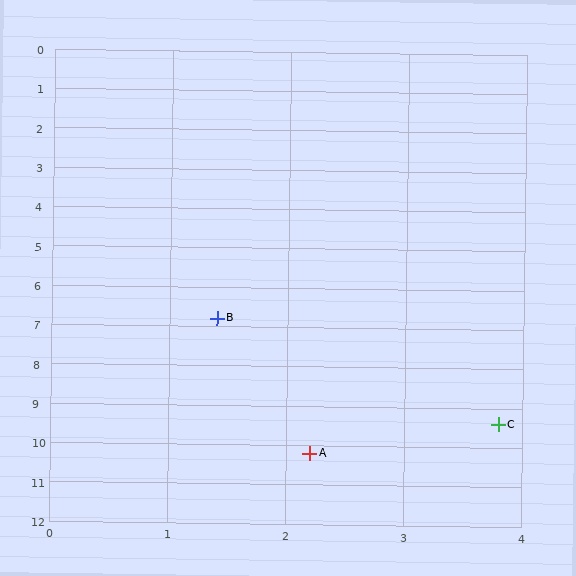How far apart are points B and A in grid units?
Points B and A are about 3.5 grid units apart.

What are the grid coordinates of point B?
Point B is at approximately (1.4, 6.8).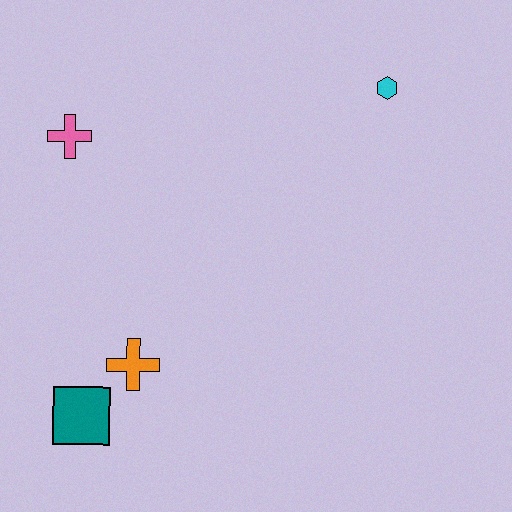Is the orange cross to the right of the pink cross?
Yes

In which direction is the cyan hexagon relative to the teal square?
The cyan hexagon is above the teal square.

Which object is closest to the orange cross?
The teal square is closest to the orange cross.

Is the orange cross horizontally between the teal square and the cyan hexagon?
Yes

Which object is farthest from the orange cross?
The cyan hexagon is farthest from the orange cross.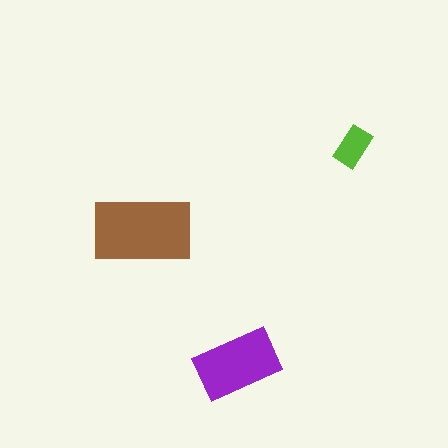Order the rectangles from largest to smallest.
the brown one, the purple one, the lime one.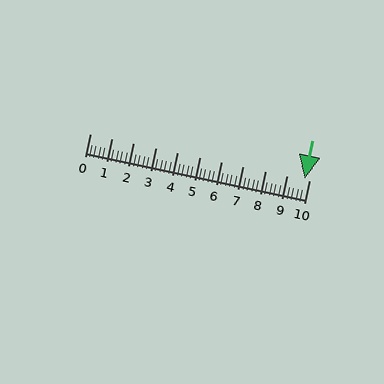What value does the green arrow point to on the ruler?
The green arrow points to approximately 9.8.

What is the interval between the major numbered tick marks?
The major tick marks are spaced 1 units apart.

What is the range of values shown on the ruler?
The ruler shows values from 0 to 10.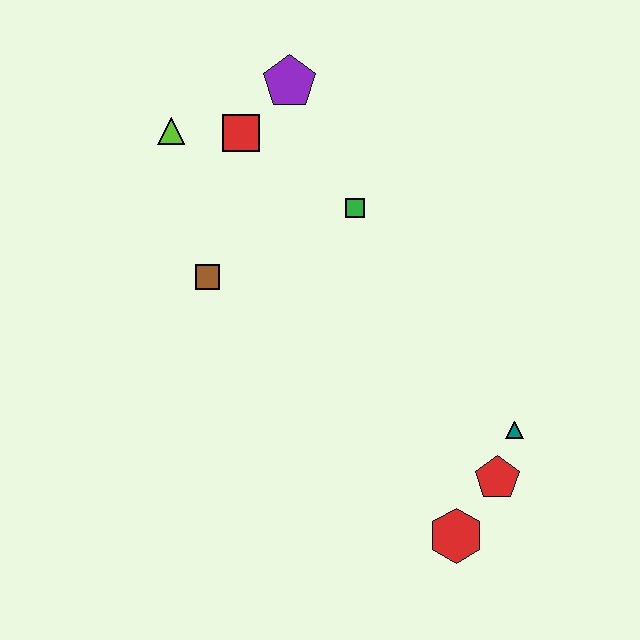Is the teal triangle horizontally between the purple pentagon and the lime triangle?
No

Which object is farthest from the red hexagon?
The lime triangle is farthest from the red hexagon.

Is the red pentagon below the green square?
Yes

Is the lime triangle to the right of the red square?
No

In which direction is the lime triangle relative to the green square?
The lime triangle is to the left of the green square.